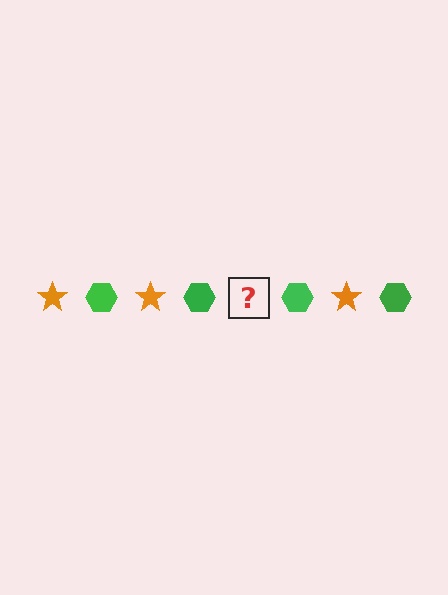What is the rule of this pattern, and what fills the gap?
The rule is that the pattern alternates between orange star and green hexagon. The gap should be filled with an orange star.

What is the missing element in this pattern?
The missing element is an orange star.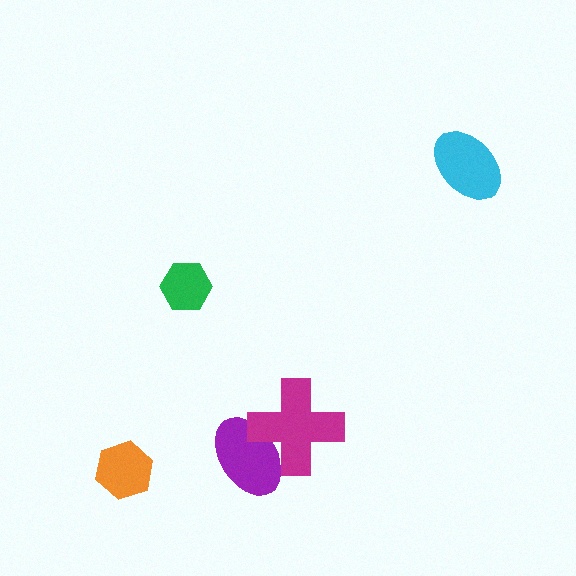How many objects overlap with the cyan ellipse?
0 objects overlap with the cyan ellipse.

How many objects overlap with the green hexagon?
0 objects overlap with the green hexagon.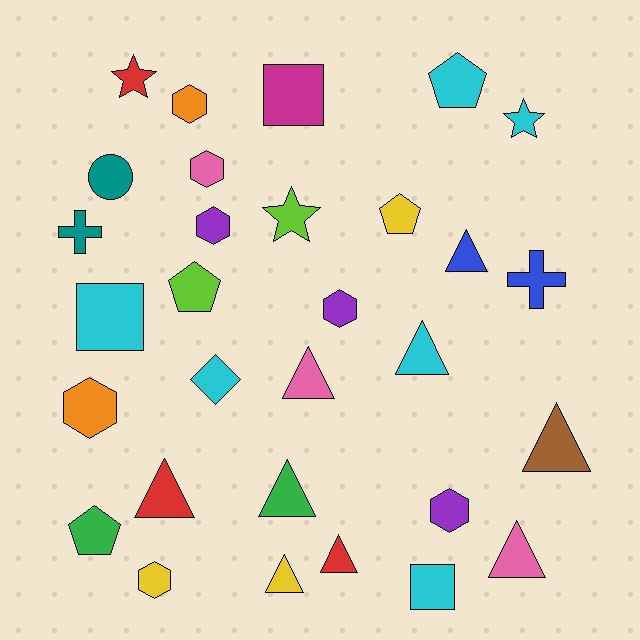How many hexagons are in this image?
There are 7 hexagons.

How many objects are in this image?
There are 30 objects.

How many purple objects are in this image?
There are 3 purple objects.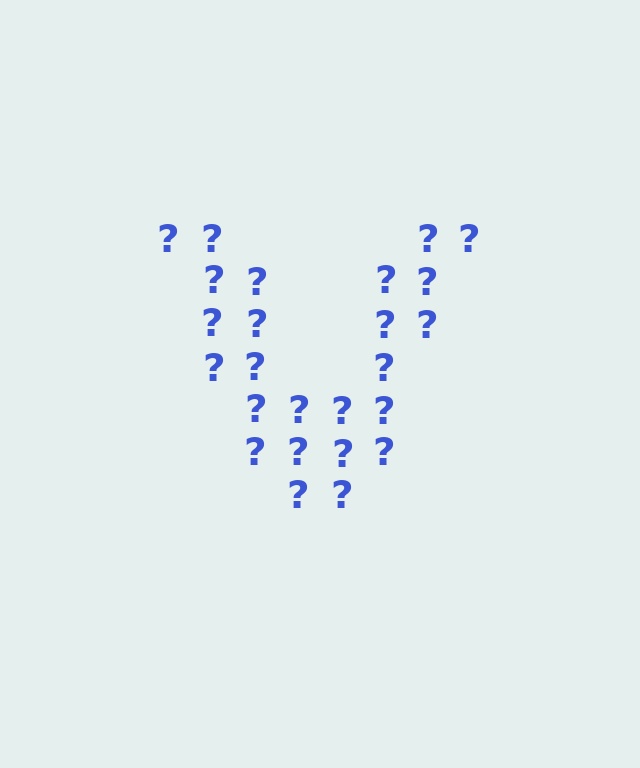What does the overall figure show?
The overall figure shows the letter V.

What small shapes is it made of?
It is made of small question marks.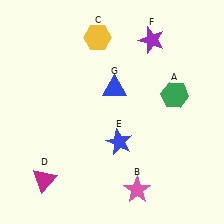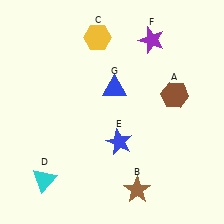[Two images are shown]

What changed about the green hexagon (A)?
In Image 1, A is green. In Image 2, it changed to brown.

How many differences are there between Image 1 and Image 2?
There are 3 differences between the two images.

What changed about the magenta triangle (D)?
In Image 1, D is magenta. In Image 2, it changed to cyan.